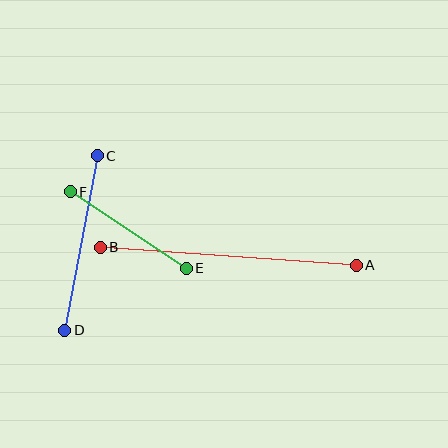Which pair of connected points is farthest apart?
Points A and B are farthest apart.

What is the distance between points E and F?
The distance is approximately 139 pixels.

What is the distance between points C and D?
The distance is approximately 178 pixels.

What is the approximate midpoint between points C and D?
The midpoint is at approximately (81, 243) pixels.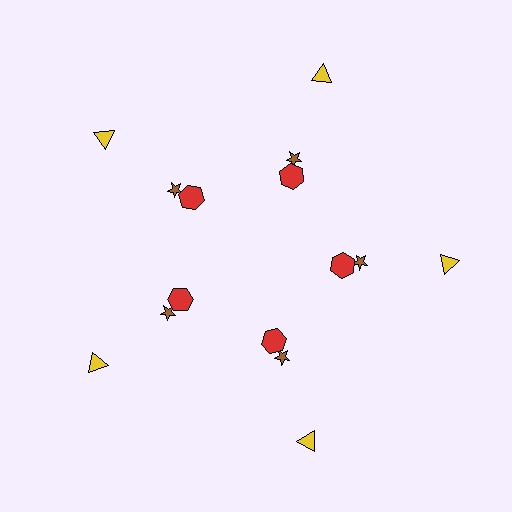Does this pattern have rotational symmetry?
Yes, this pattern has 5-fold rotational symmetry. It looks the same after rotating 72 degrees around the center.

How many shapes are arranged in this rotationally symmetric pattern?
There are 15 shapes, arranged in 5 groups of 3.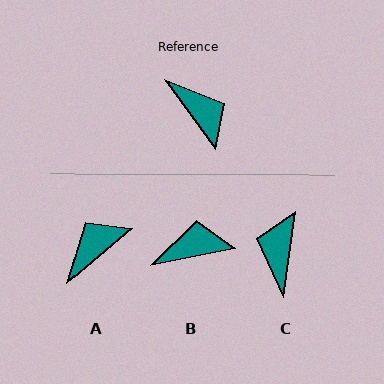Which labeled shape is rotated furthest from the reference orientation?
C, about 136 degrees away.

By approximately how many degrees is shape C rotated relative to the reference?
Approximately 136 degrees counter-clockwise.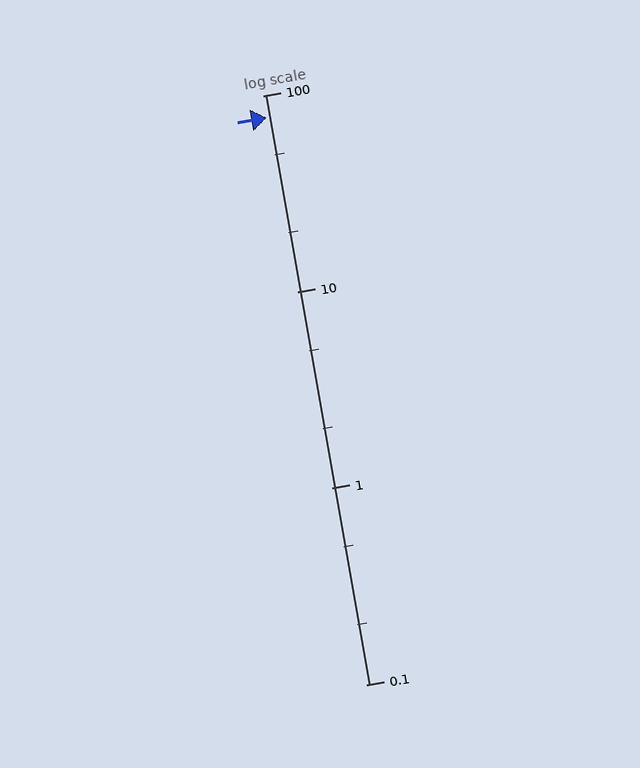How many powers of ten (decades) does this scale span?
The scale spans 3 decades, from 0.1 to 100.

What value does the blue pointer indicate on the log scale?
The pointer indicates approximately 77.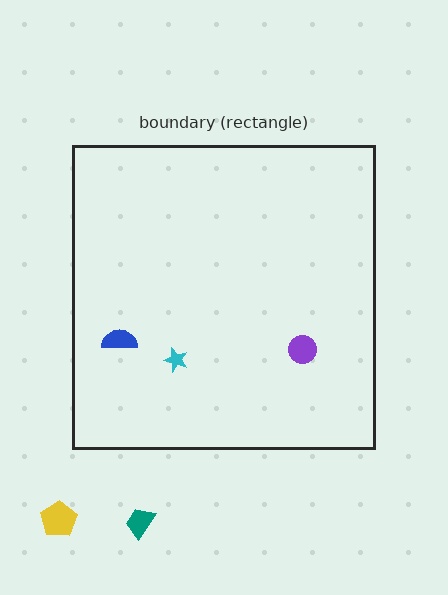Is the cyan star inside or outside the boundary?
Inside.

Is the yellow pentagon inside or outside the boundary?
Outside.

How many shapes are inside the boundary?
3 inside, 2 outside.